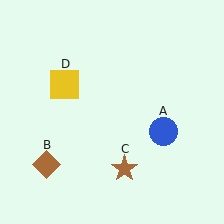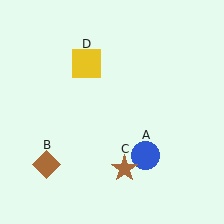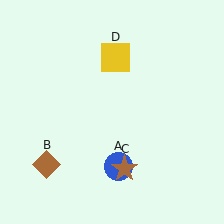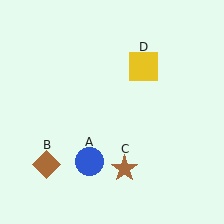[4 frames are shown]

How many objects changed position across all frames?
2 objects changed position: blue circle (object A), yellow square (object D).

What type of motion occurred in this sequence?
The blue circle (object A), yellow square (object D) rotated clockwise around the center of the scene.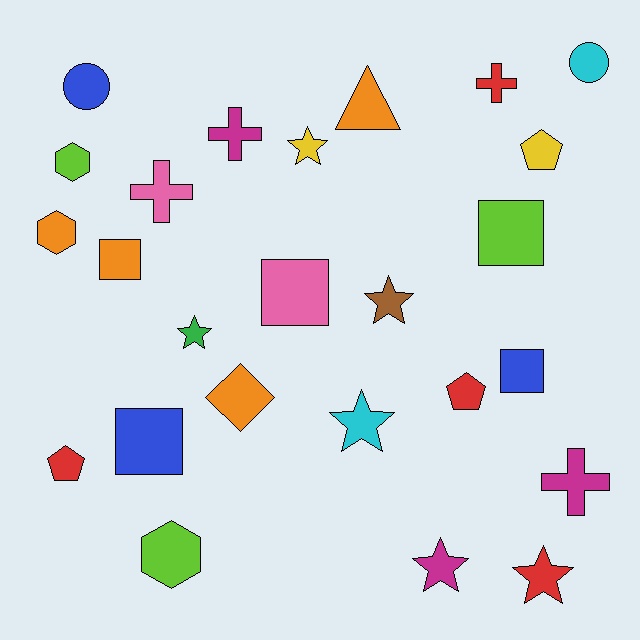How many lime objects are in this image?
There are 3 lime objects.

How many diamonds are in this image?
There is 1 diamond.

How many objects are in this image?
There are 25 objects.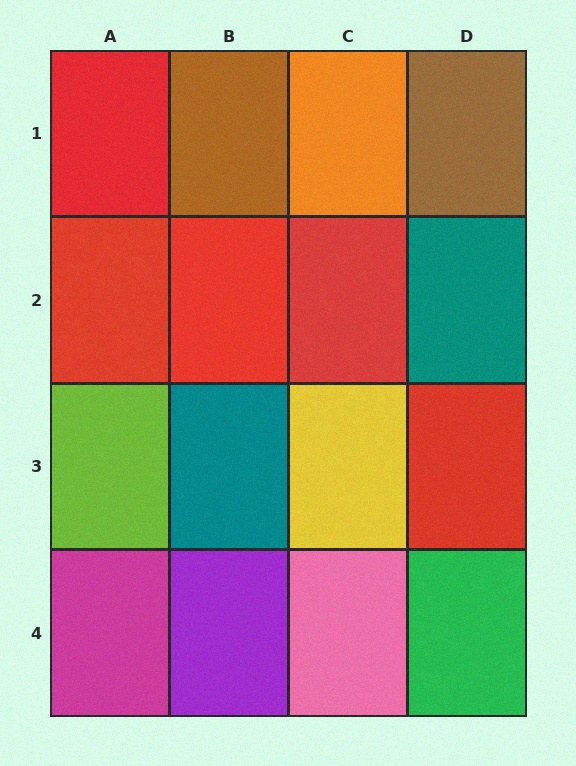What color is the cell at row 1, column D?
Brown.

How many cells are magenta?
1 cell is magenta.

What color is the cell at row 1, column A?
Red.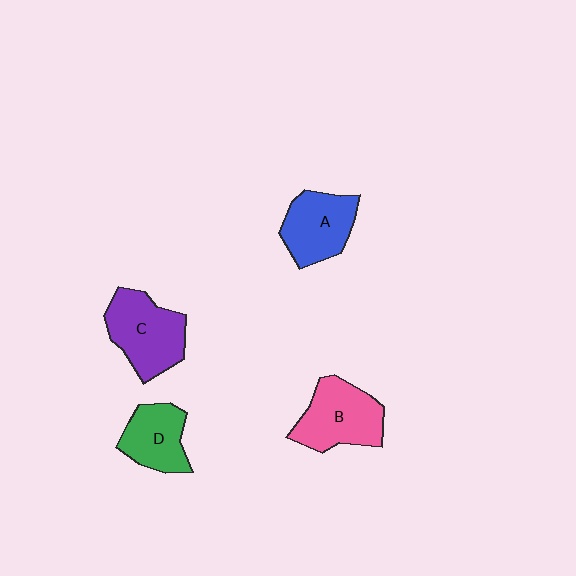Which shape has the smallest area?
Shape D (green).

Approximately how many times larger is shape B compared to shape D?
Approximately 1.3 times.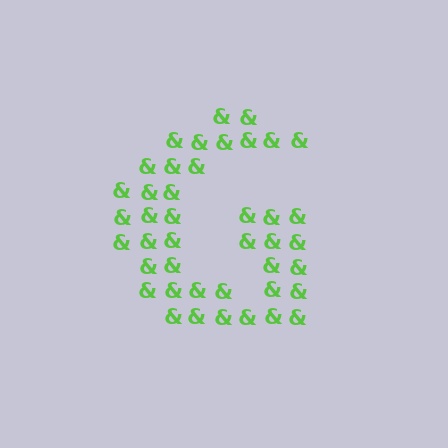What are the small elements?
The small elements are ampersands.